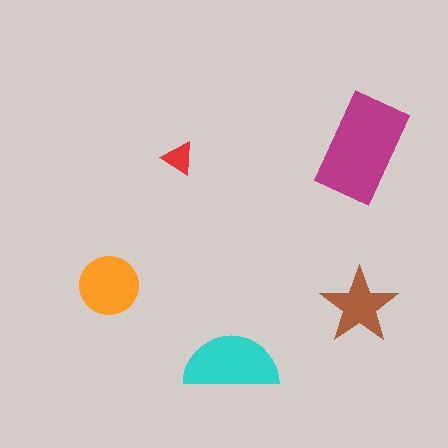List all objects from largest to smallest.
The magenta rectangle, the cyan semicircle, the orange circle, the brown star, the red triangle.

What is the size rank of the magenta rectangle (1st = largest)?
1st.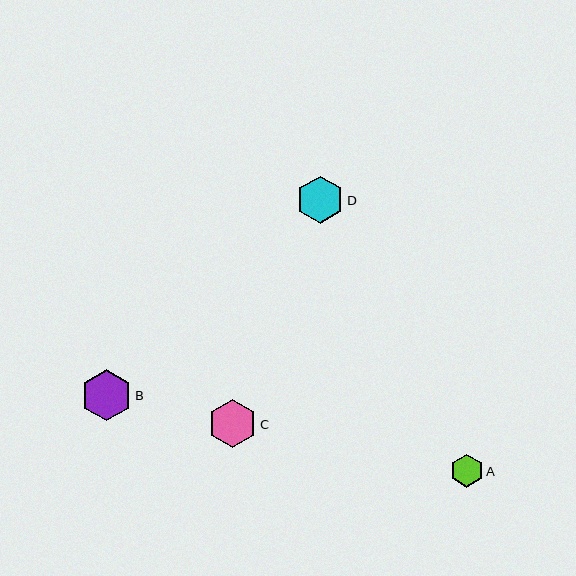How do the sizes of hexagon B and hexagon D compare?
Hexagon B and hexagon D are approximately the same size.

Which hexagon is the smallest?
Hexagon A is the smallest with a size of approximately 33 pixels.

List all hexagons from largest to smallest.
From largest to smallest: B, C, D, A.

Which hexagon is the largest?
Hexagon B is the largest with a size of approximately 51 pixels.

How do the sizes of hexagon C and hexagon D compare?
Hexagon C and hexagon D are approximately the same size.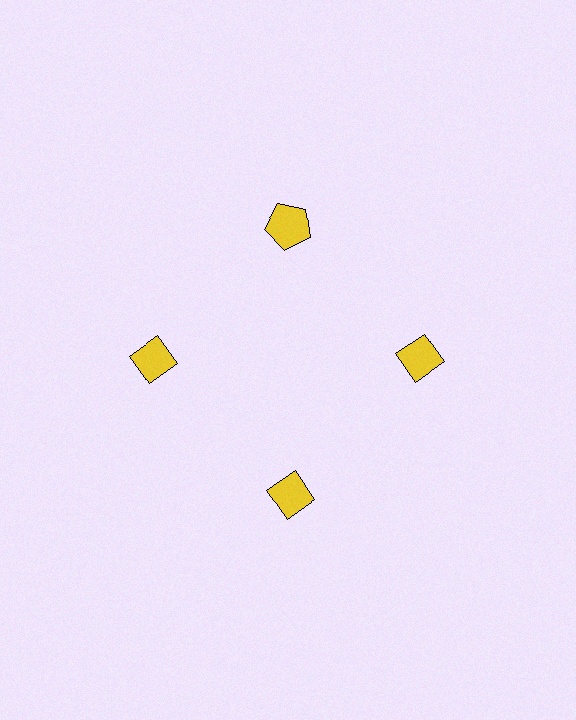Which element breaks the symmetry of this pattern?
The yellow pentagon at roughly the 12 o'clock position breaks the symmetry. All other shapes are yellow diamonds.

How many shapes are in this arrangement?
There are 4 shapes arranged in a ring pattern.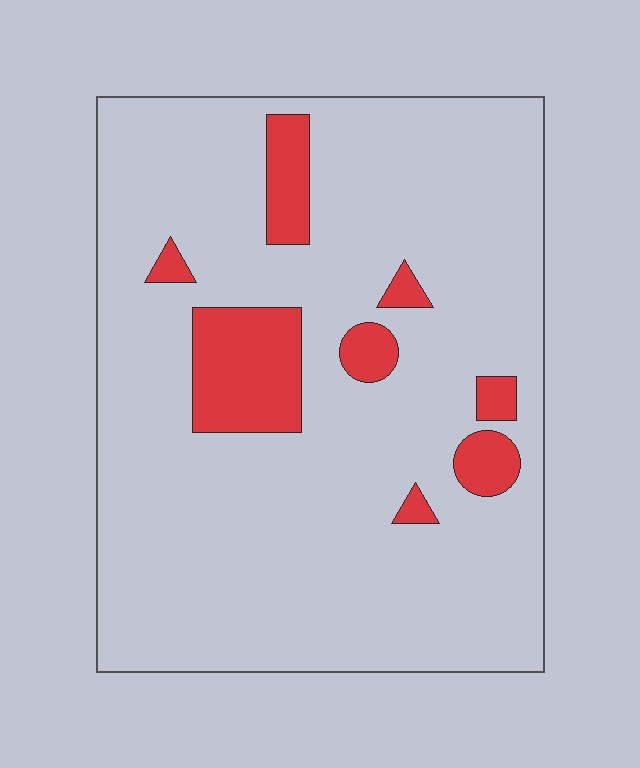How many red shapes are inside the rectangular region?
8.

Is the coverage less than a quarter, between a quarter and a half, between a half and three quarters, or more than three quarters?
Less than a quarter.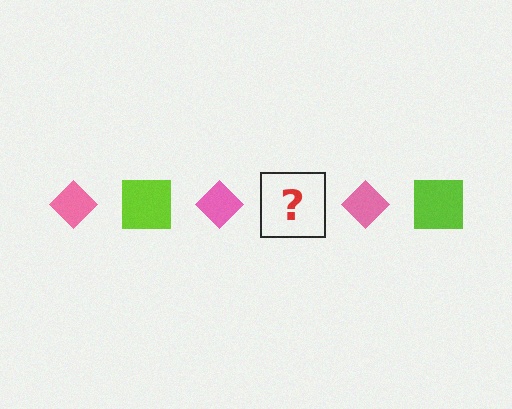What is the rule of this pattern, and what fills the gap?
The rule is that the pattern alternates between pink diamond and lime square. The gap should be filled with a lime square.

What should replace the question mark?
The question mark should be replaced with a lime square.